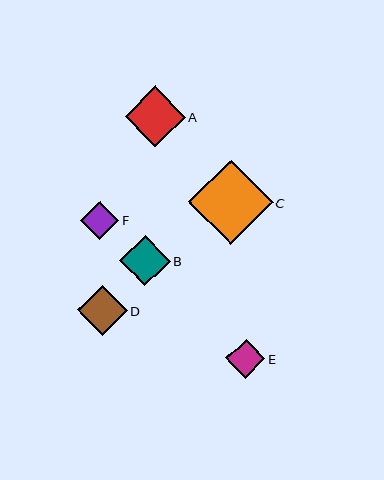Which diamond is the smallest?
Diamond F is the smallest with a size of approximately 38 pixels.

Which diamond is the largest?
Diamond C is the largest with a size of approximately 84 pixels.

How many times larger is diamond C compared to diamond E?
Diamond C is approximately 2.2 times the size of diamond E.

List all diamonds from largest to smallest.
From largest to smallest: C, A, B, D, E, F.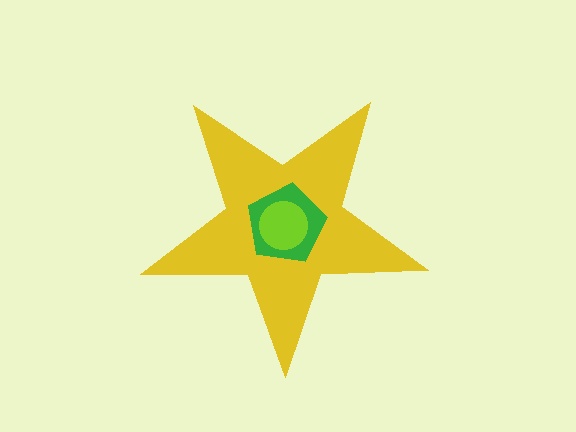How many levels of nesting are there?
3.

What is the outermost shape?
The yellow star.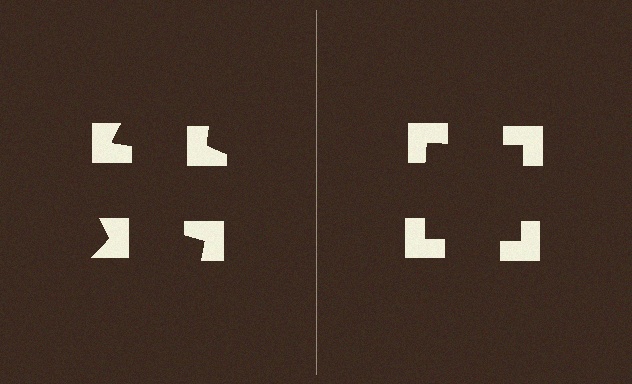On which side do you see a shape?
An illusory square appears on the right side. On the left side the wedge cuts are rotated, so no coherent shape forms.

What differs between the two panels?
The notched squares are positioned identically on both sides; only the wedge orientations differ. On the right they align to a square; on the left they are misaligned.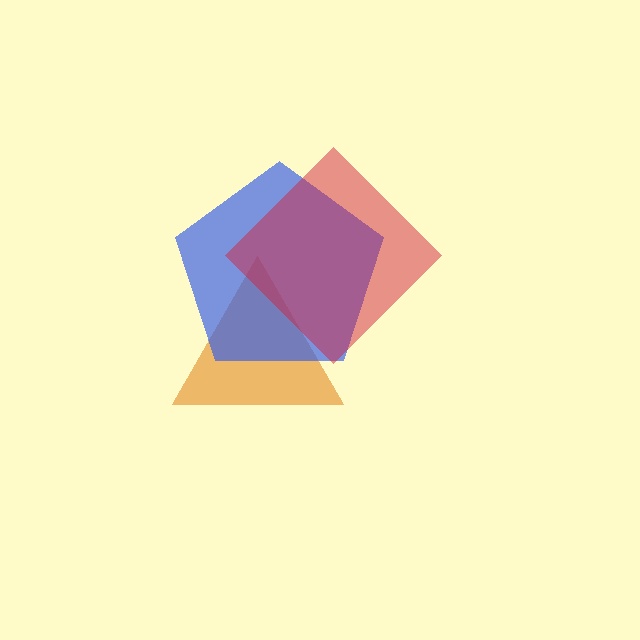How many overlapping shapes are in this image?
There are 3 overlapping shapes in the image.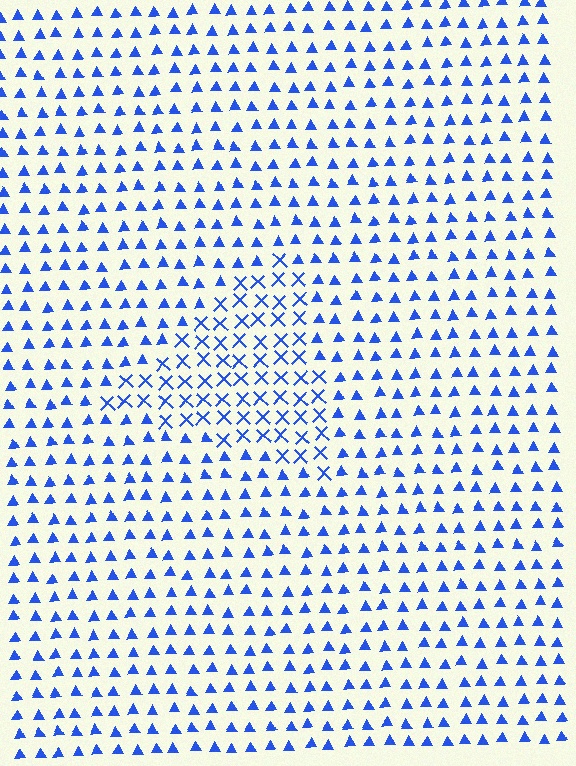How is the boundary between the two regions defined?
The boundary is defined by a change in element shape: X marks inside vs. triangles outside. All elements share the same color and spacing.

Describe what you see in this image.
The image is filled with small blue elements arranged in a uniform grid. A triangle-shaped region contains X marks, while the surrounding area contains triangles. The boundary is defined purely by the change in element shape.